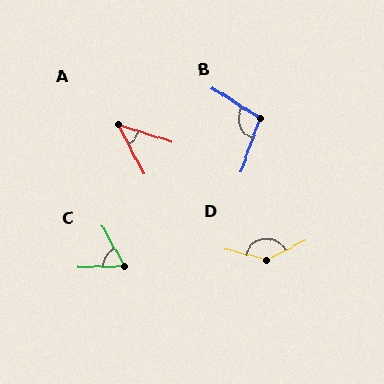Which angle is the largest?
D, at approximately 137 degrees.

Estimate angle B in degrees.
Approximately 103 degrees.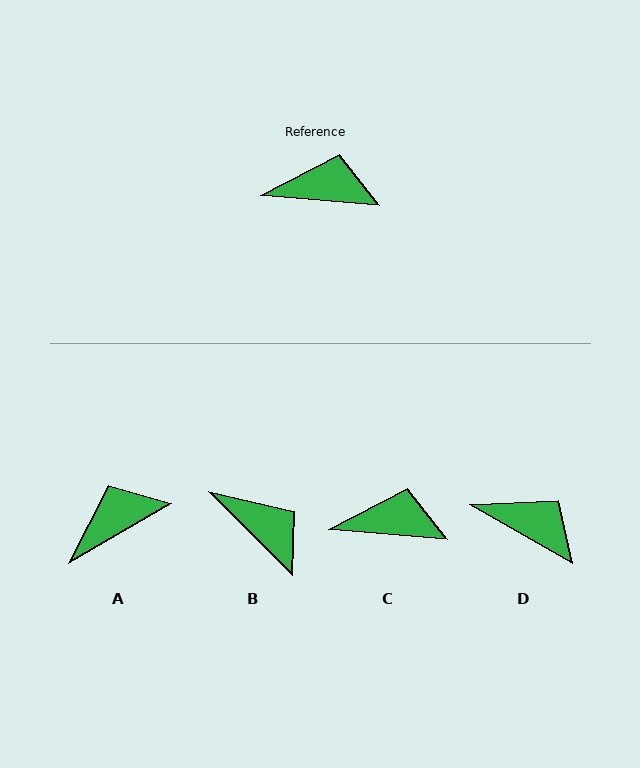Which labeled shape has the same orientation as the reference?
C.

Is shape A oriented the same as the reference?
No, it is off by about 35 degrees.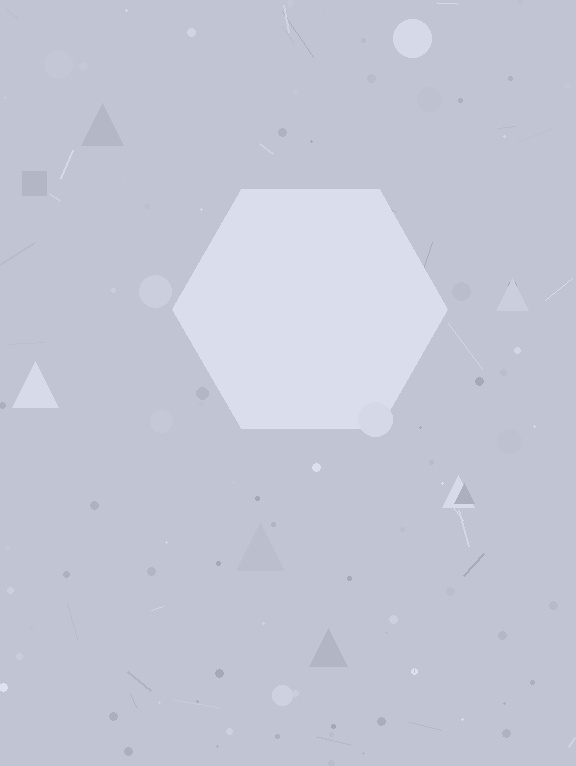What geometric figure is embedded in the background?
A hexagon is embedded in the background.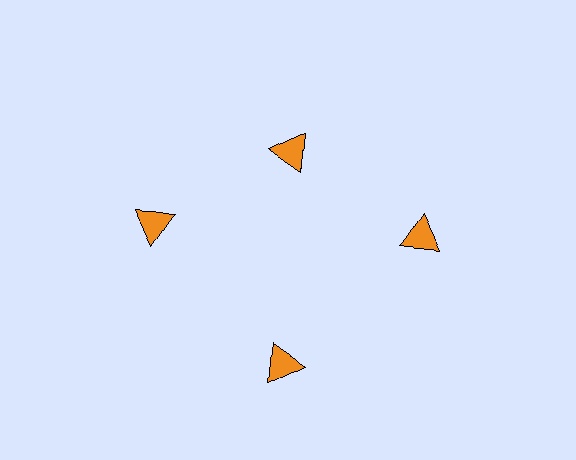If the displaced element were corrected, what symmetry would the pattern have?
It would have 4-fold rotational symmetry — the pattern would map onto itself every 90 degrees.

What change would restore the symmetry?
The symmetry would be restored by moving it outward, back onto the ring so that all 4 triangles sit at equal angles and equal distance from the center.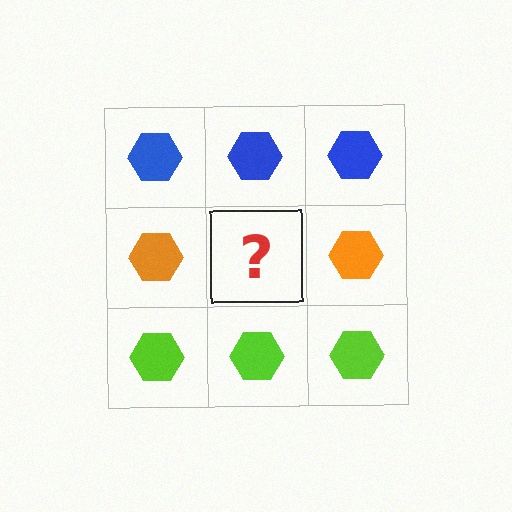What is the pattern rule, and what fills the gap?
The rule is that each row has a consistent color. The gap should be filled with an orange hexagon.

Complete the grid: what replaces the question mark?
The question mark should be replaced with an orange hexagon.